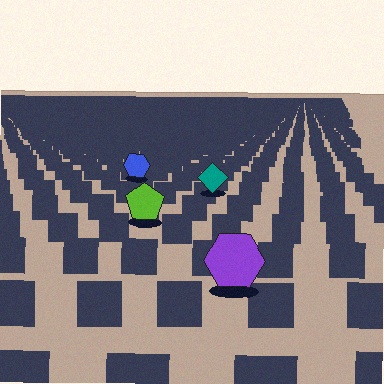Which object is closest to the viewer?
The purple hexagon is closest. The texture marks near it are larger and more spread out.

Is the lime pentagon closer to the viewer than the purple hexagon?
No. The purple hexagon is closer — you can tell from the texture gradient: the ground texture is coarser near it.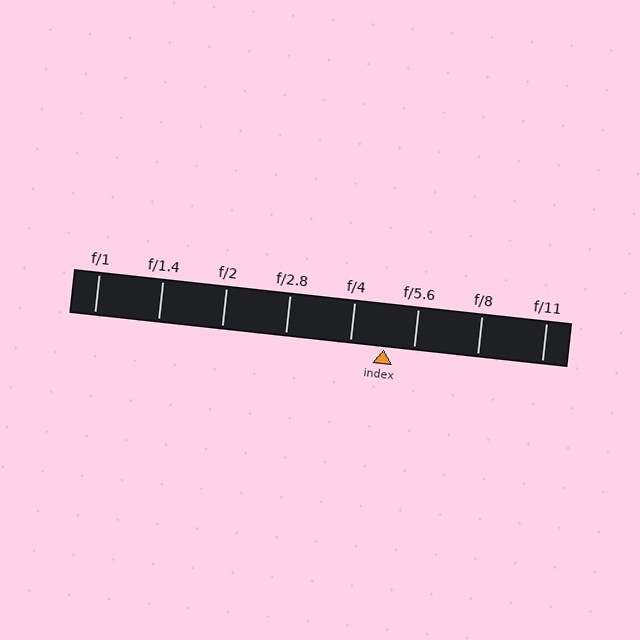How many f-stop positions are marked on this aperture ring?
There are 8 f-stop positions marked.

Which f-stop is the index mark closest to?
The index mark is closest to f/5.6.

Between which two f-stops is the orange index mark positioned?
The index mark is between f/4 and f/5.6.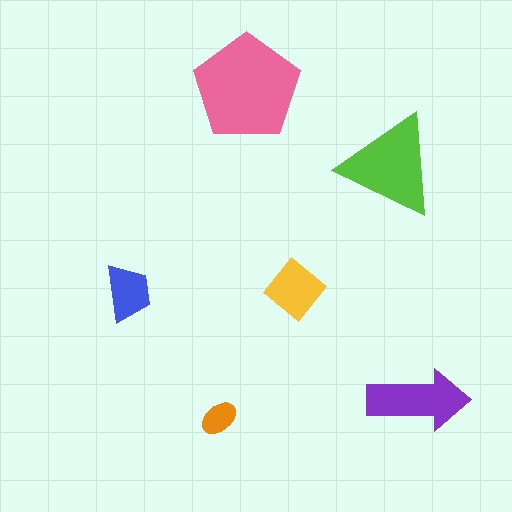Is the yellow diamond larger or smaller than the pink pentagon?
Smaller.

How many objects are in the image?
There are 6 objects in the image.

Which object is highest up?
The pink pentagon is topmost.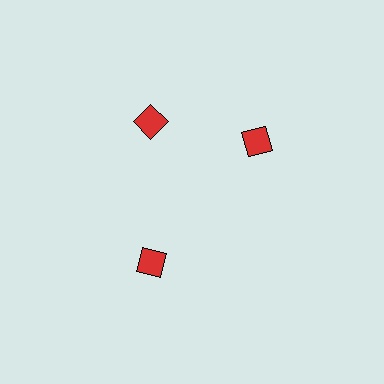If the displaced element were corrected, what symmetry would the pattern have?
It would have 3-fold rotational symmetry — the pattern would map onto itself every 120 degrees.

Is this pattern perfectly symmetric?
No. The 3 red diamonds are arranged in a ring, but one element near the 3 o'clock position is rotated out of alignment along the ring, breaking the 3-fold rotational symmetry.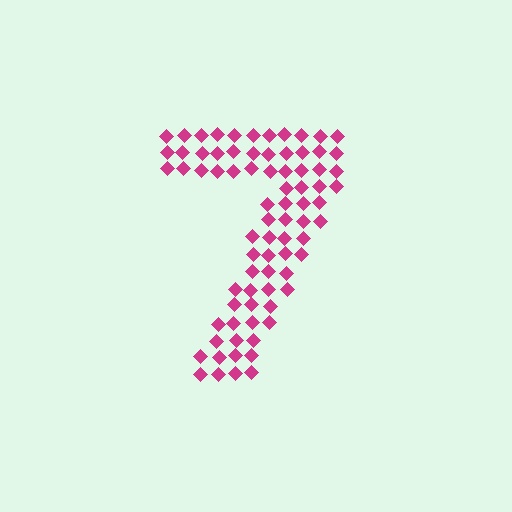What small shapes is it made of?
It is made of small diamonds.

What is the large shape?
The large shape is the digit 7.